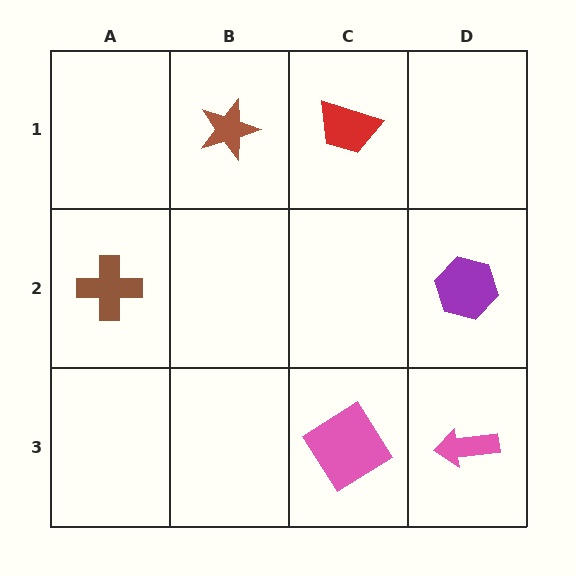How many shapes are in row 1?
2 shapes.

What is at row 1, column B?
A brown star.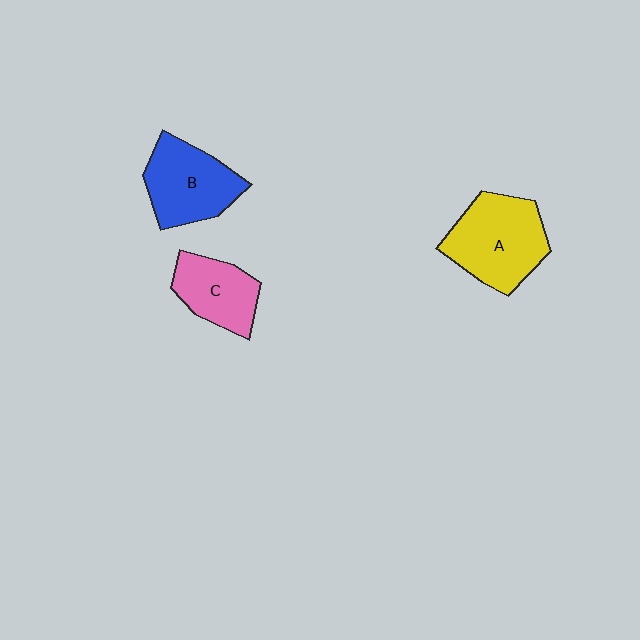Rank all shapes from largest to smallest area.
From largest to smallest: A (yellow), B (blue), C (pink).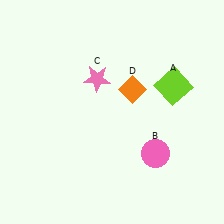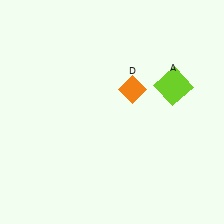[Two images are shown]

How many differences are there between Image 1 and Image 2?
There are 2 differences between the two images.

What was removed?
The pink star (C), the pink circle (B) were removed in Image 2.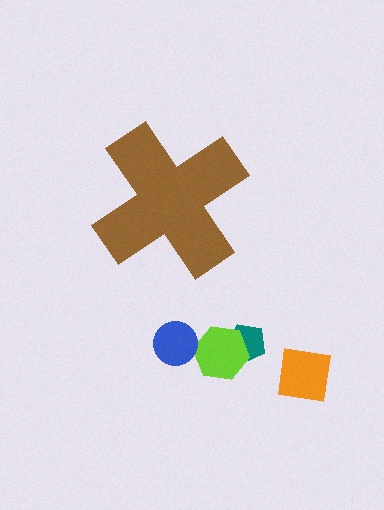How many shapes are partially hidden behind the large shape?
0 shapes are partially hidden.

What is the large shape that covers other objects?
A brown cross.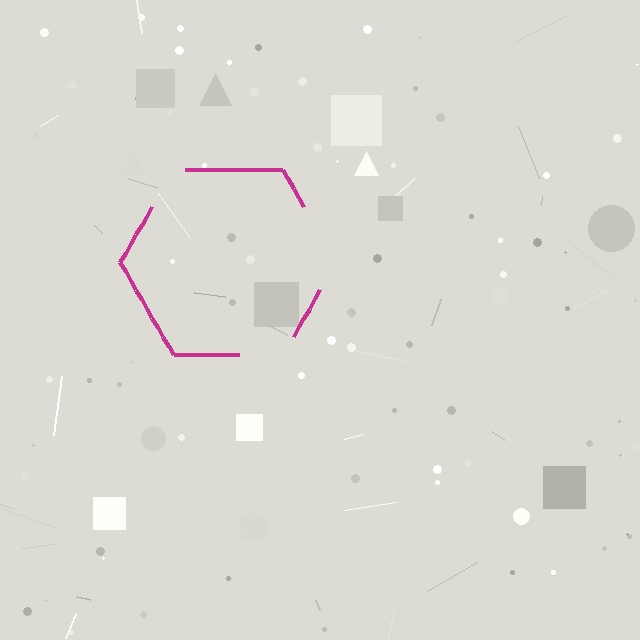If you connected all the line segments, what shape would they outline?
They would outline a hexagon.